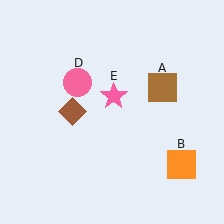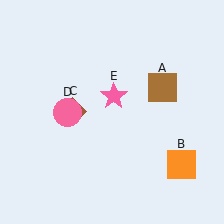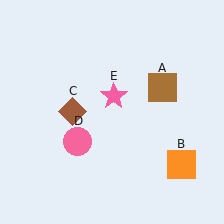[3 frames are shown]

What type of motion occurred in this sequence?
The pink circle (object D) rotated counterclockwise around the center of the scene.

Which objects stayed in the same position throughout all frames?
Brown square (object A) and orange square (object B) and brown diamond (object C) and pink star (object E) remained stationary.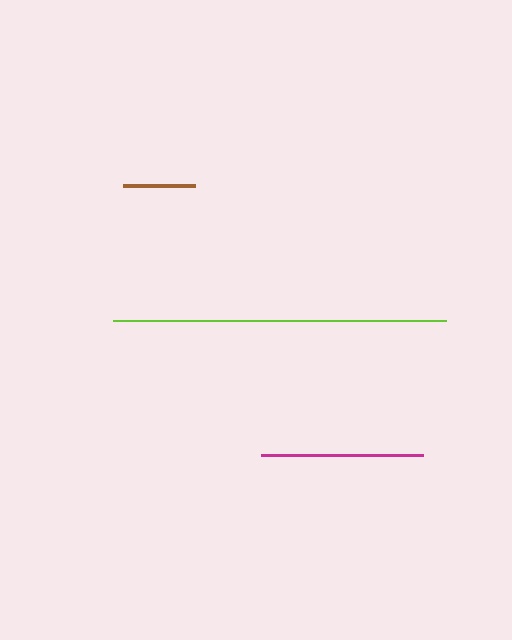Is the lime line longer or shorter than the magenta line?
The lime line is longer than the magenta line.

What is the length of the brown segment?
The brown segment is approximately 72 pixels long.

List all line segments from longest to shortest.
From longest to shortest: lime, magenta, brown.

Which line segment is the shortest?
The brown line is the shortest at approximately 72 pixels.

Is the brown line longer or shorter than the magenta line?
The magenta line is longer than the brown line.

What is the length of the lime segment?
The lime segment is approximately 333 pixels long.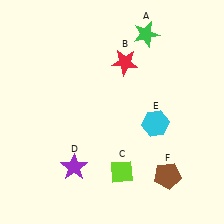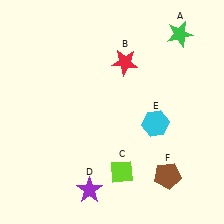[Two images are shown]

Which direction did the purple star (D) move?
The purple star (D) moved down.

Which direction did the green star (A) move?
The green star (A) moved right.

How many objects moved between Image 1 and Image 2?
2 objects moved between the two images.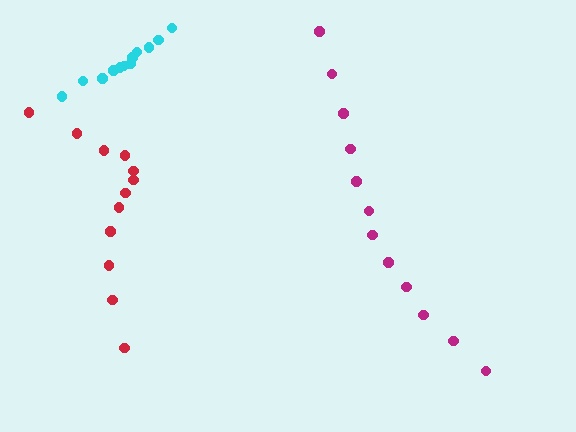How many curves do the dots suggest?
There are 3 distinct paths.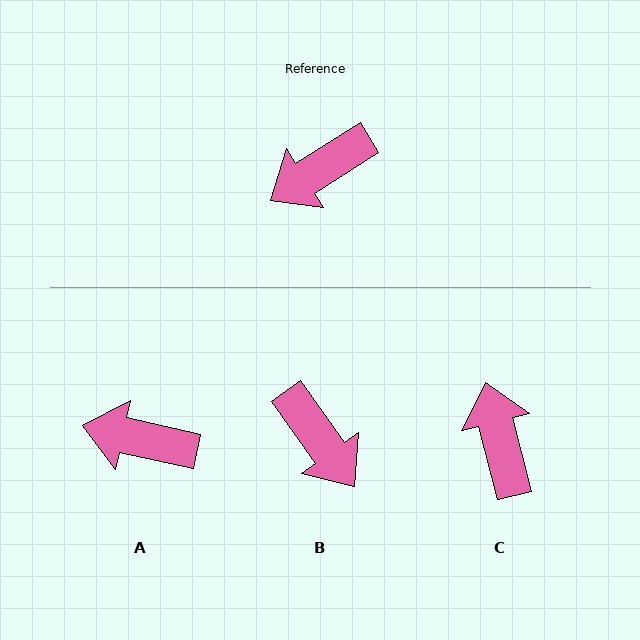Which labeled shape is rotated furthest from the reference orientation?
C, about 108 degrees away.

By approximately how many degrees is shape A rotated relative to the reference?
Approximately 45 degrees clockwise.